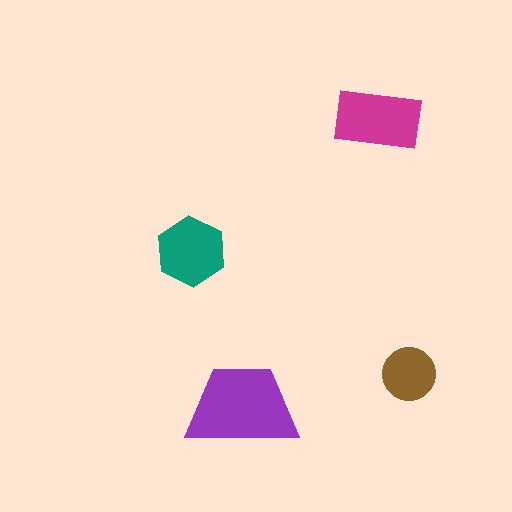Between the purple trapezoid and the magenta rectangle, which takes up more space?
The purple trapezoid.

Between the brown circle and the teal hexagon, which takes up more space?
The teal hexagon.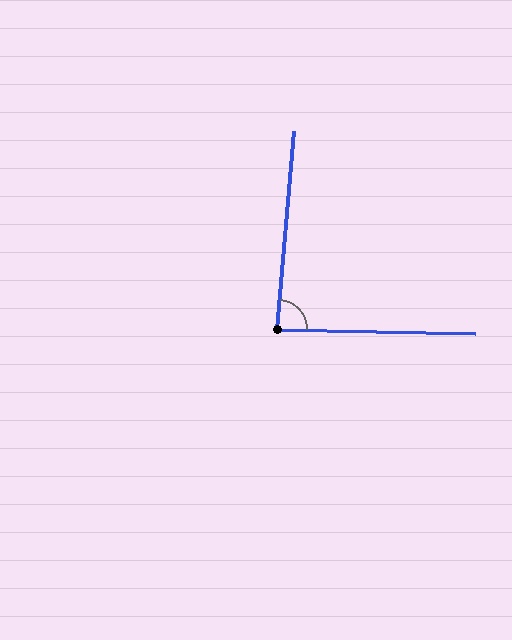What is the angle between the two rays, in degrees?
Approximately 86 degrees.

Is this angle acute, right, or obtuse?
It is approximately a right angle.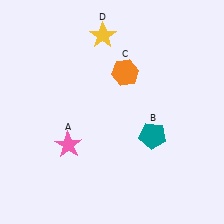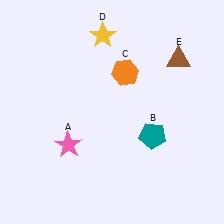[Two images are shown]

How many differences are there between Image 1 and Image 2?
There is 1 difference between the two images.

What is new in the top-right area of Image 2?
A brown triangle (E) was added in the top-right area of Image 2.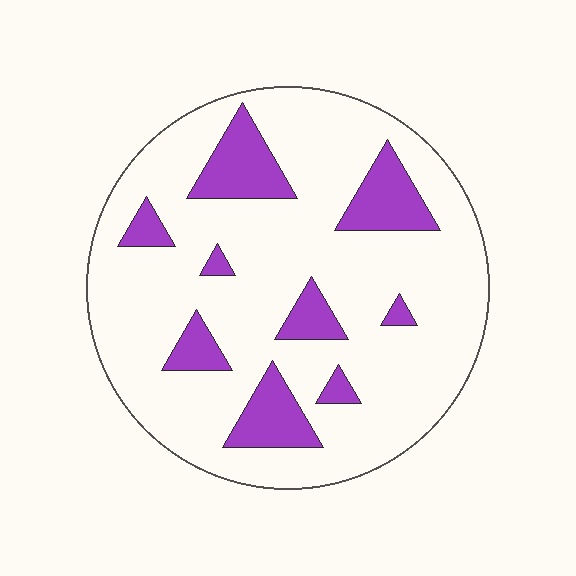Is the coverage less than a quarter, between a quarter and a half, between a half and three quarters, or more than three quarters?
Less than a quarter.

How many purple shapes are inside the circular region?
9.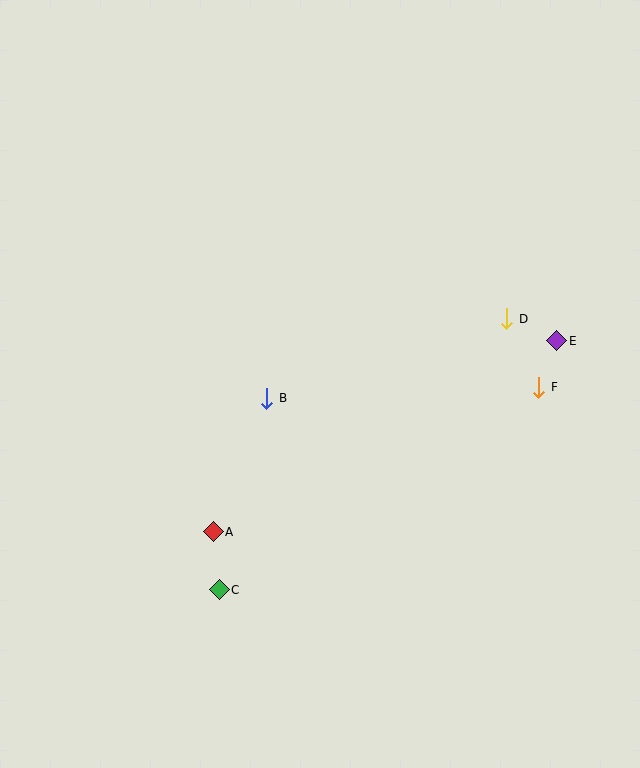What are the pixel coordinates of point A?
Point A is at (213, 532).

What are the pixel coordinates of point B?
Point B is at (267, 398).